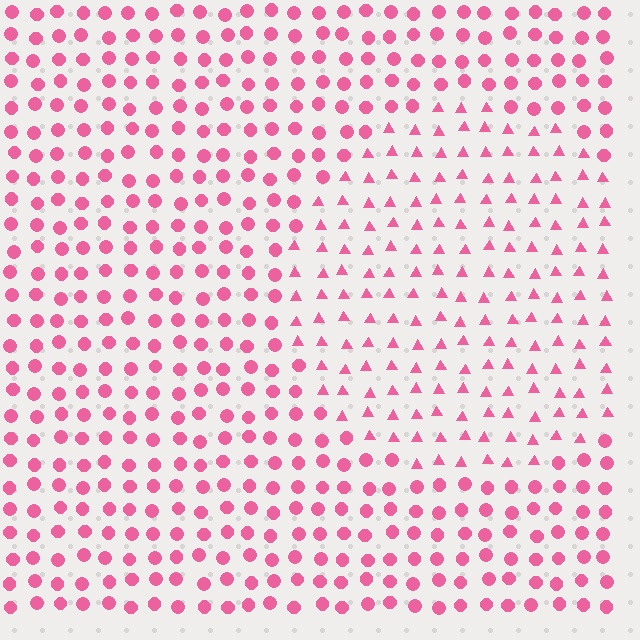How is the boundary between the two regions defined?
The boundary is defined by a change in element shape: triangles inside vs. circles outside. All elements share the same color and spacing.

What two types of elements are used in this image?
The image uses triangles inside the circle region and circles outside it.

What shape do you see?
I see a circle.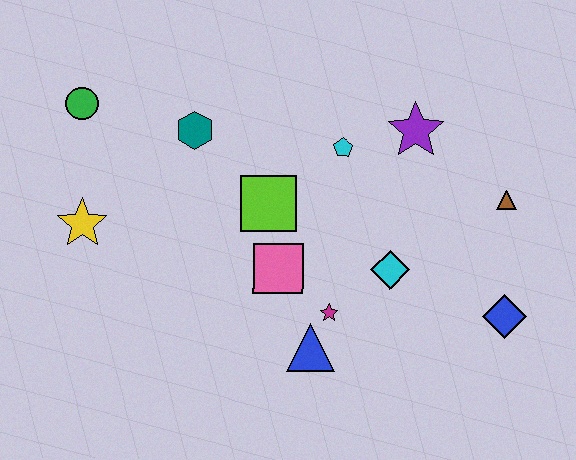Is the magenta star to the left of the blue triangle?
No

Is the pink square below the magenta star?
No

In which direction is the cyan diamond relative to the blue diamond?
The cyan diamond is to the left of the blue diamond.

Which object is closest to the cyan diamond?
The magenta star is closest to the cyan diamond.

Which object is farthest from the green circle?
The blue diamond is farthest from the green circle.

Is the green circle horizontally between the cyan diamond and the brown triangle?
No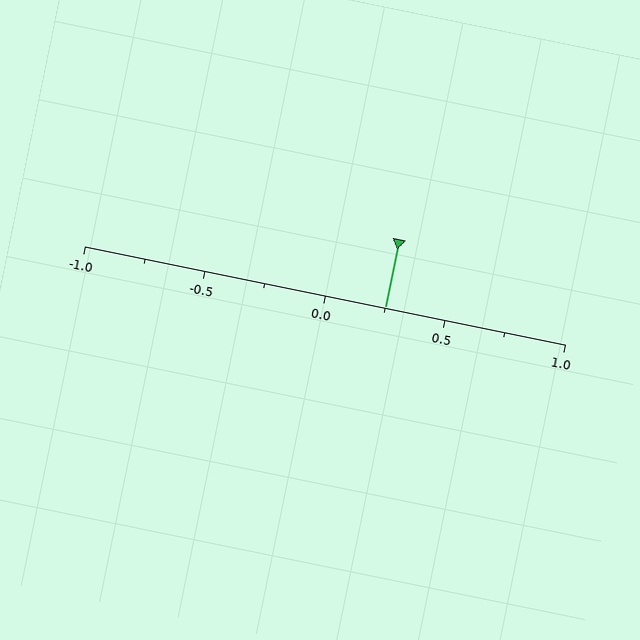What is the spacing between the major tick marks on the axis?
The major ticks are spaced 0.5 apart.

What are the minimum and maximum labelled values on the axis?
The axis runs from -1.0 to 1.0.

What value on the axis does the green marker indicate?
The marker indicates approximately 0.25.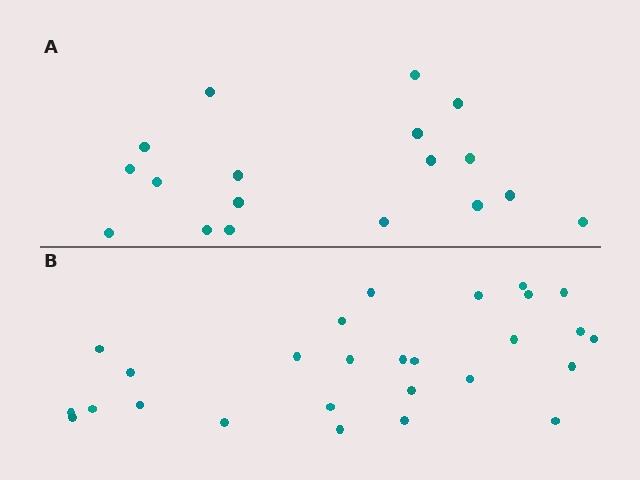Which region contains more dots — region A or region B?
Region B (the bottom region) has more dots.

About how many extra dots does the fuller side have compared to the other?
Region B has roughly 8 or so more dots than region A.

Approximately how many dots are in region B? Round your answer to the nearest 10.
About 30 dots. (The exact count is 27, which rounds to 30.)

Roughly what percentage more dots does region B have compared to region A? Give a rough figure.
About 50% more.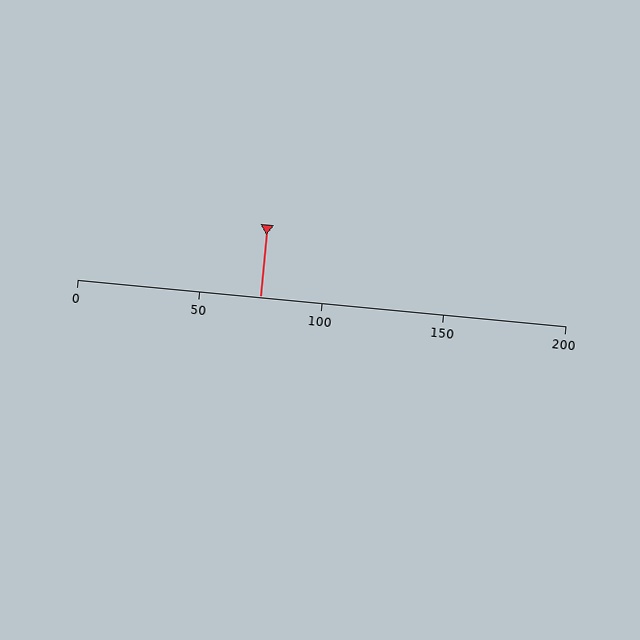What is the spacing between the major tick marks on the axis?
The major ticks are spaced 50 apart.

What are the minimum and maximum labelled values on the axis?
The axis runs from 0 to 200.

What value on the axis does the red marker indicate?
The marker indicates approximately 75.